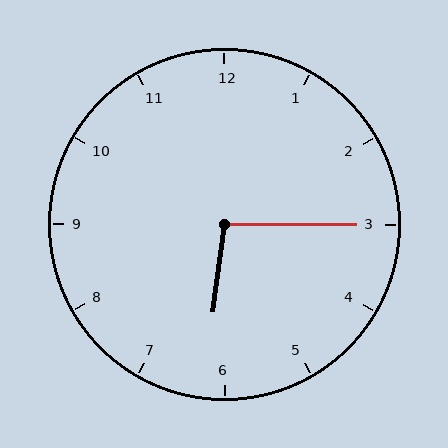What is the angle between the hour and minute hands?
Approximately 98 degrees.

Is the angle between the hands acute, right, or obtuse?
It is obtuse.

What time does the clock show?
6:15.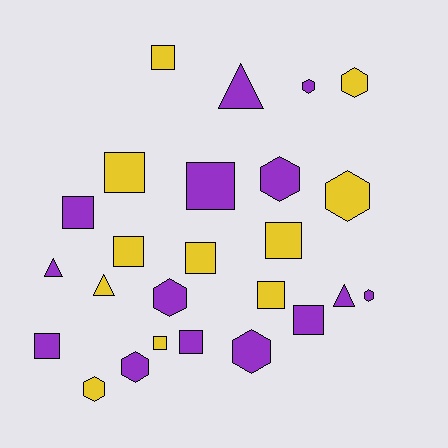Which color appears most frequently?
Purple, with 14 objects.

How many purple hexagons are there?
There are 6 purple hexagons.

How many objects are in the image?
There are 25 objects.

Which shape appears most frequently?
Square, with 12 objects.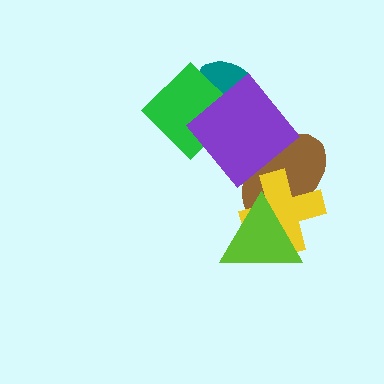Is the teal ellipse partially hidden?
Yes, it is partially covered by another shape.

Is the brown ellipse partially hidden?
Yes, it is partially covered by another shape.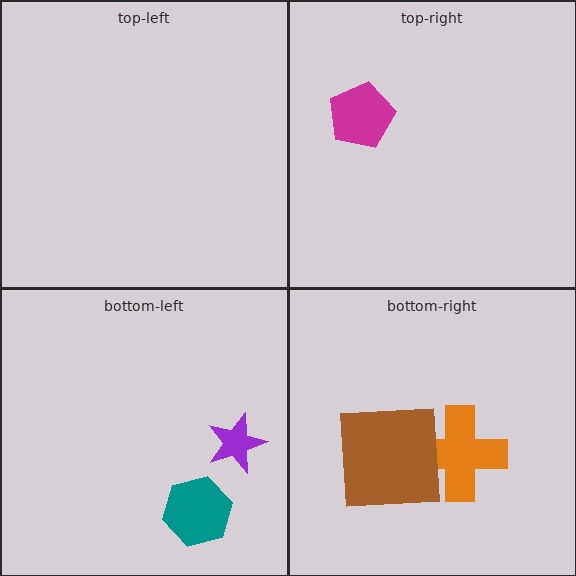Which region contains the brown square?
The bottom-right region.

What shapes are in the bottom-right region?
The orange cross, the brown square.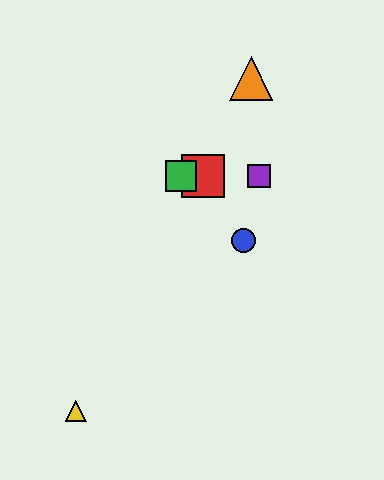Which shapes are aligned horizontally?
The red square, the green square, the purple square are aligned horizontally.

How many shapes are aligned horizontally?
3 shapes (the red square, the green square, the purple square) are aligned horizontally.